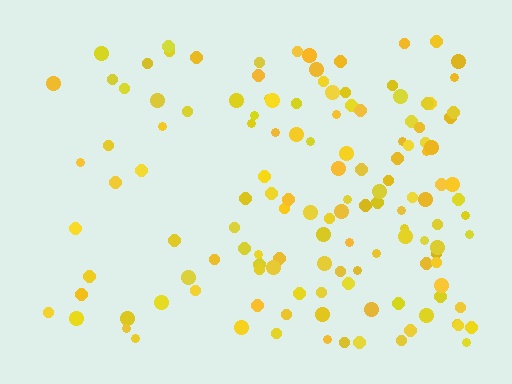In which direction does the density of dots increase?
From left to right, with the right side densest.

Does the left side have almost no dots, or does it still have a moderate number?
Still a moderate number, just noticeably fewer than the right.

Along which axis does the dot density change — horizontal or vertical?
Horizontal.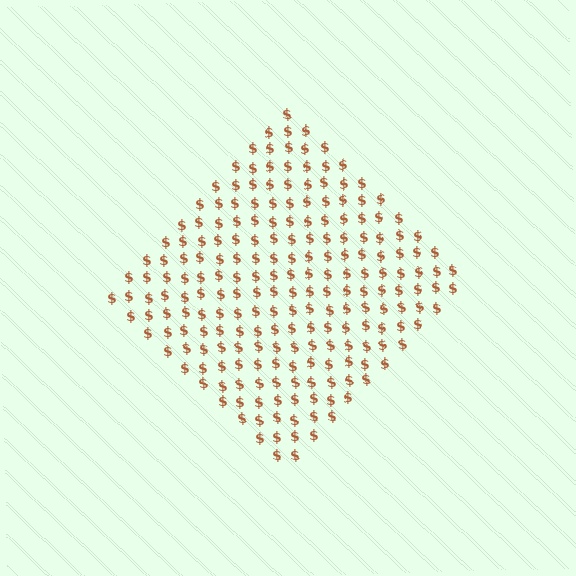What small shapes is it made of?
It is made of small dollar signs.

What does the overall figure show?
The overall figure shows a diamond.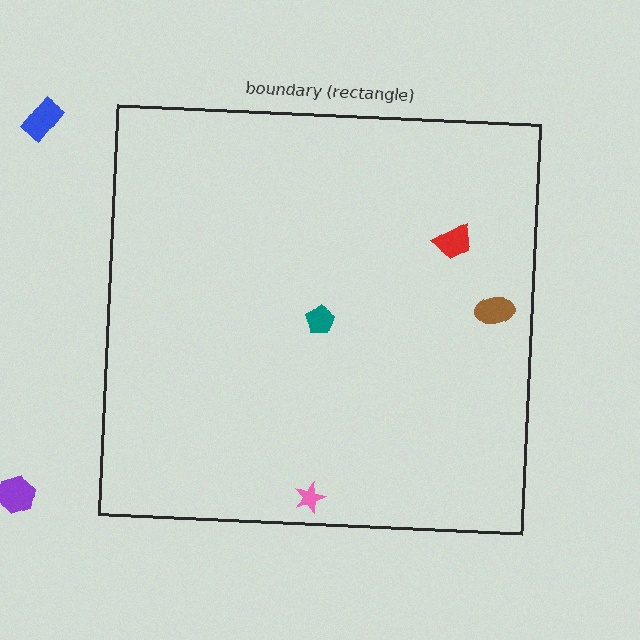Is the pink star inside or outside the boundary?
Inside.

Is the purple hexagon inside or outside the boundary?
Outside.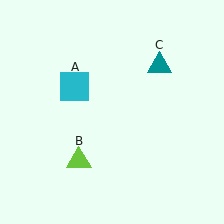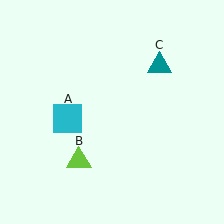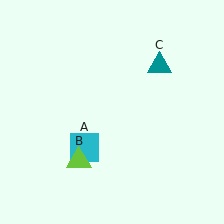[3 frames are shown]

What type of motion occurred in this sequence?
The cyan square (object A) rotated counterclockwise around the center of the scene.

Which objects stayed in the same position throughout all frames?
Lime triangle (object B) and teal triangle (object C) remained stationary.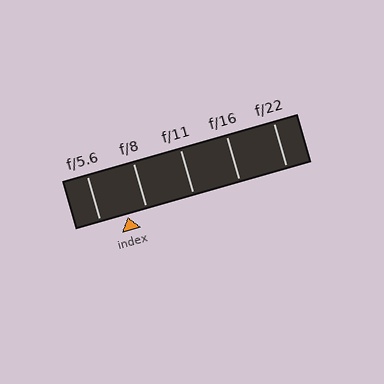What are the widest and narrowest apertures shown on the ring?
The widest aperture shown is f/5.6 and the narrowest is f/22.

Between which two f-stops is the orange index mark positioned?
The index mark is between f/5.6 and f/8.